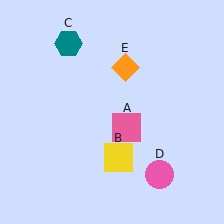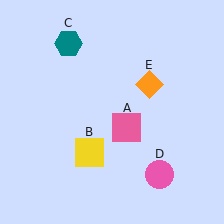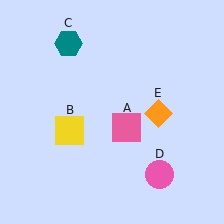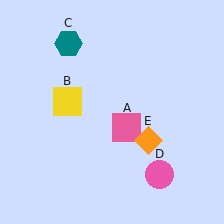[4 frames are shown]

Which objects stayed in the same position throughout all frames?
Pink square (object A) and teal hexagon (object C) and pink circle (object D) remained stationary.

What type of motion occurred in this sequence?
The yellow square (object B), orange diamond (object E) rotated clockwise around the center of the scene.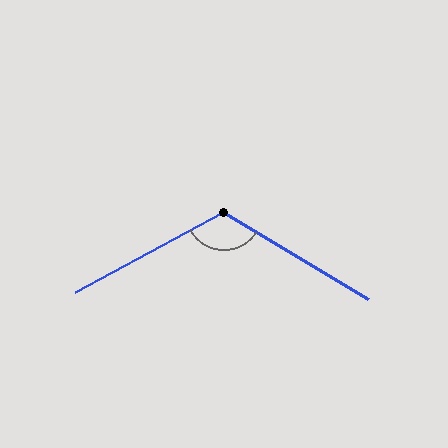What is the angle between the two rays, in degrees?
Approximately 121 degrees.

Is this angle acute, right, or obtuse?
It is obtuse.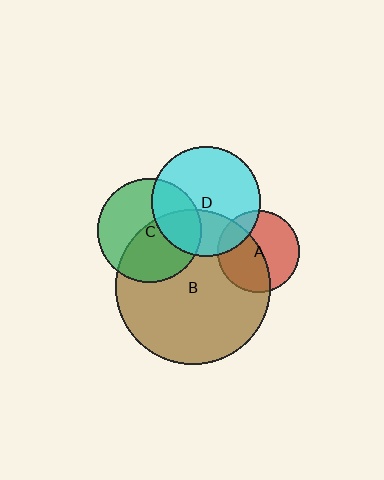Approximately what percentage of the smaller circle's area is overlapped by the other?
Approximately 50%.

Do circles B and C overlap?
Yes.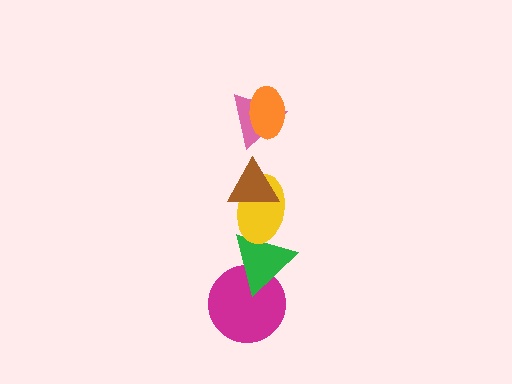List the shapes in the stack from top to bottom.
From top to bottom: the orange ellipse, the pink triangle, the brown triangle, the yellow ellipse, the green triangle, the magenta circle.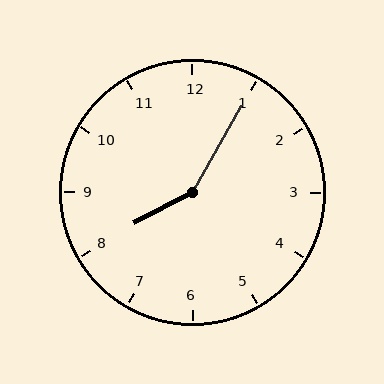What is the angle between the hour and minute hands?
Approximately 148 degrees.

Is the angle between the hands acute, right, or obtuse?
It is obtuse.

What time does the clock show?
8:05.